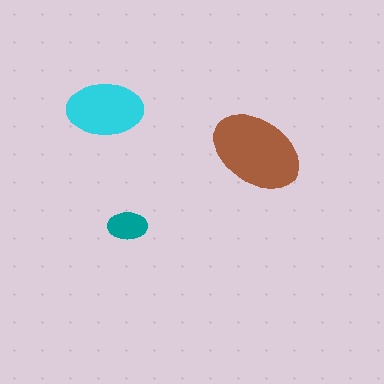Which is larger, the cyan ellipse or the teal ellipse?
The cyan one.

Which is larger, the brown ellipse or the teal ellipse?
The brown one.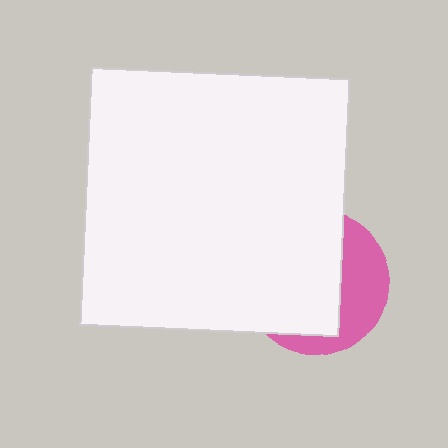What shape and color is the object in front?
The object in front is a white rectangle.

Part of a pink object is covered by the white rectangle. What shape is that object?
It is a circle.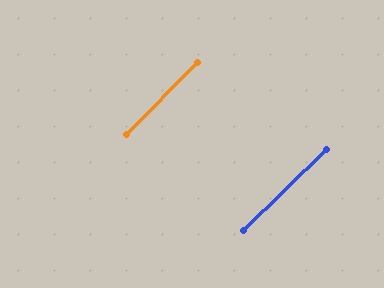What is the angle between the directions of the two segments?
Approximately 1 degree.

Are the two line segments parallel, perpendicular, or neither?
Parallel — their directions differ by only 0.8°.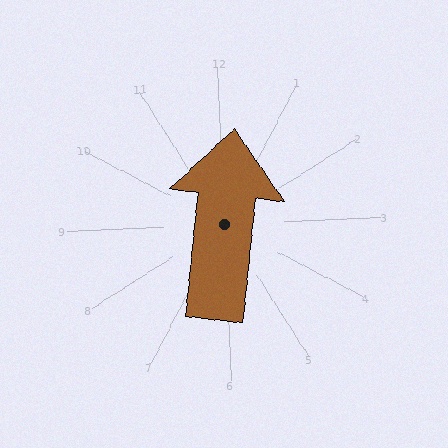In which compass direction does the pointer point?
North.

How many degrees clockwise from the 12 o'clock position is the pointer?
Approximately 9 degrees.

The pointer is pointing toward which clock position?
Roughly 12 o'clock.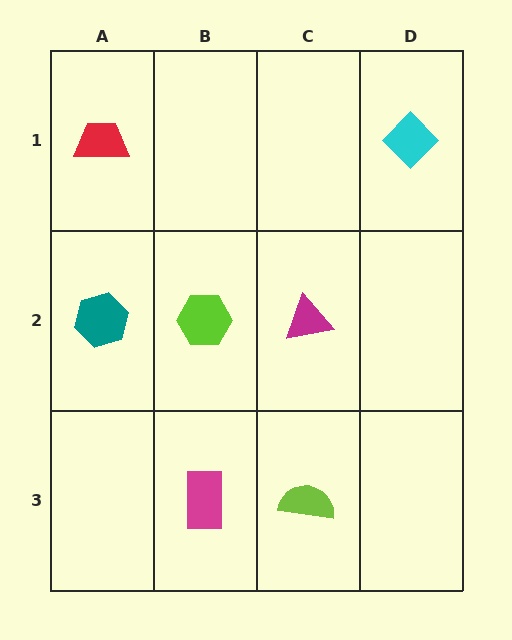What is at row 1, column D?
A cyan diamond.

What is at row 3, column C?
A lime semicircle.